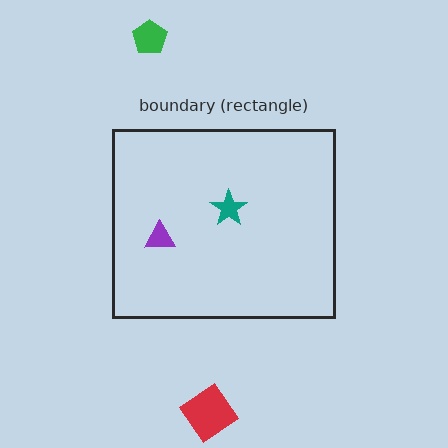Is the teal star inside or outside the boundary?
Inside.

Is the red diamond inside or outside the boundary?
Outside.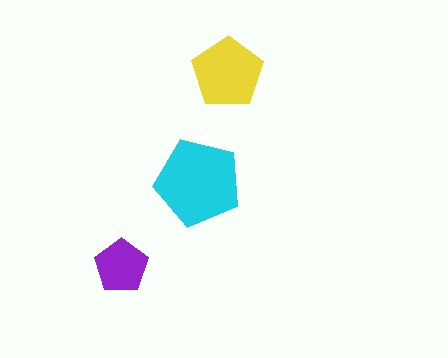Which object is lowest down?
The purple pentagon is bottommost.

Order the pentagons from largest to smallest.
the cyan one, the yellow one, the purple one.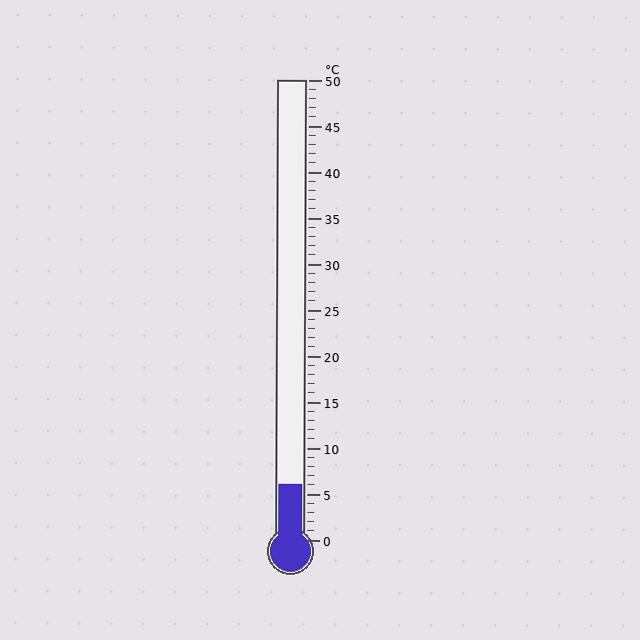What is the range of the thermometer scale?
The thermometer scale ranges from 0°C to 50°C.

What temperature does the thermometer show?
The thermometer shows approximately 6°C.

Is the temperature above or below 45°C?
The temperature is below 45°C.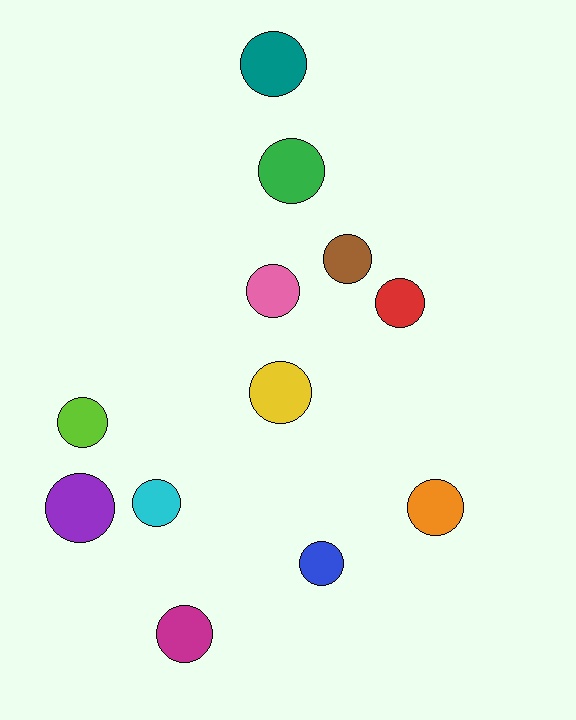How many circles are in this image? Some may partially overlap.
There are 12 circles.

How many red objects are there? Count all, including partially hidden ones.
There is 1 red object.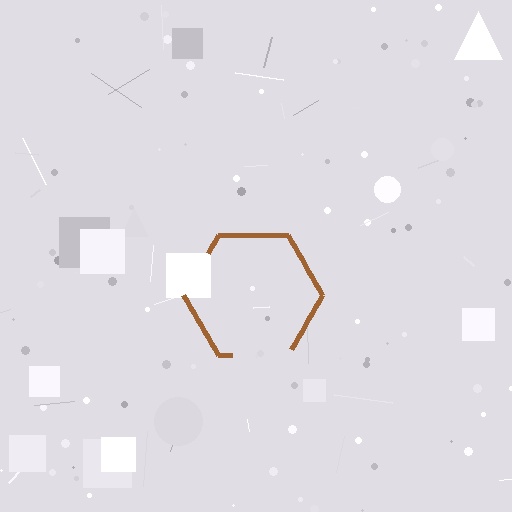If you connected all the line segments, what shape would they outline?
They would outline a hexagon.